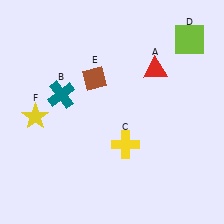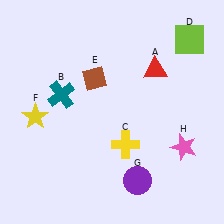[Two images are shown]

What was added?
A purple circle (G), a pink star (H) were added in Image 2.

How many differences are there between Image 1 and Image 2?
There are 2 differences between the two images.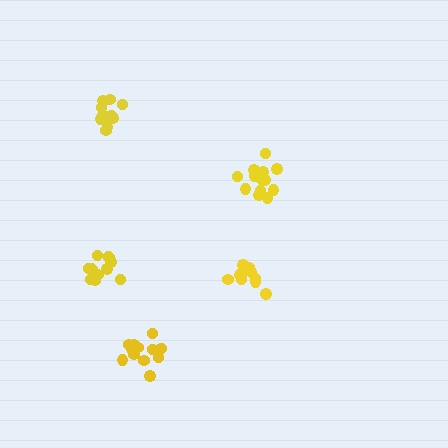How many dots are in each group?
Group 1: 11 dots, Group 2: 14 dots, Group 3: 13 dots, Group 4: 14 dots, Group 5: 12 dots (64 total).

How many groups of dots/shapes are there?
There are 5 groups.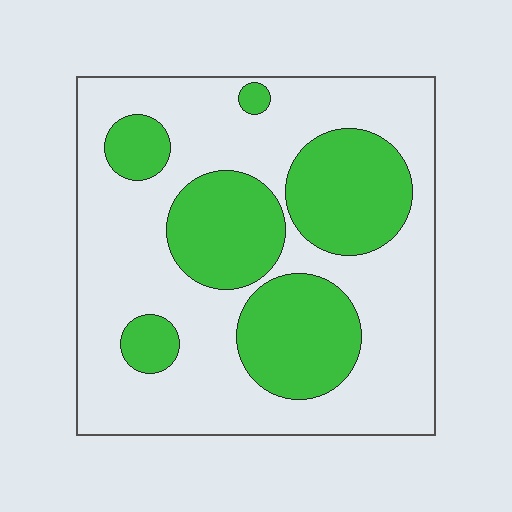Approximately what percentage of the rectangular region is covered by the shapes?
Approximately 35%.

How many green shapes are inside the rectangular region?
6.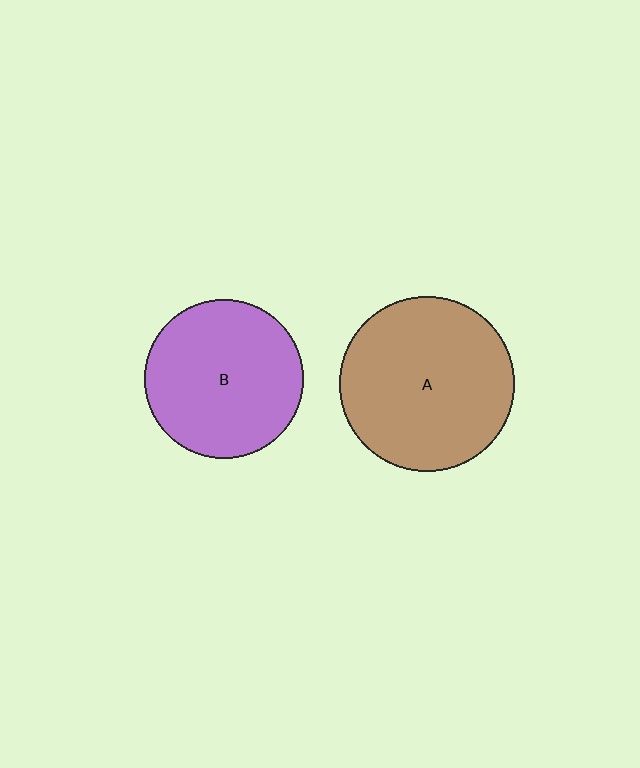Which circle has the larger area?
Circle A (brown).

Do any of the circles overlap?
No, none of the circles overlap.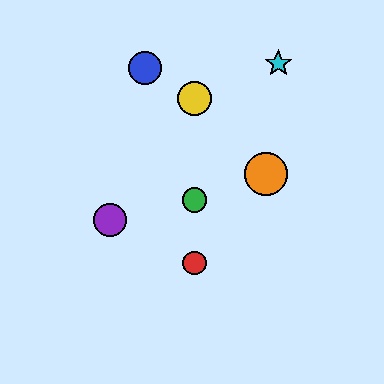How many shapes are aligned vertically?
3 shapes (the red circle, the green circle, the yellow circle) are aligned vertically.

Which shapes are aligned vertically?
The red circle, the green circle, the yellow circle are aligned vertically.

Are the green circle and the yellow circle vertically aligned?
Yes, both are at x≈194.